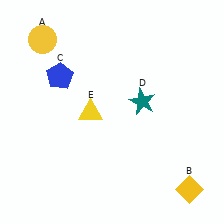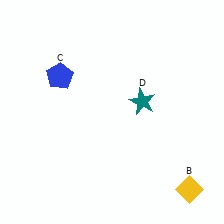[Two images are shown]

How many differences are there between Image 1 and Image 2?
There are 2 differences between the two images.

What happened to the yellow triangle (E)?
The yellow triangle (E) was removed in Image 2. It was in the bottom-left area of Image 1.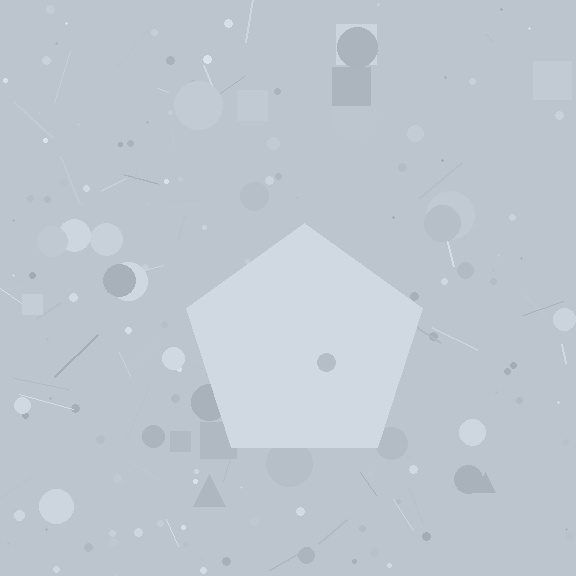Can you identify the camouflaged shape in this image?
The camouflaged shape is a pentagon.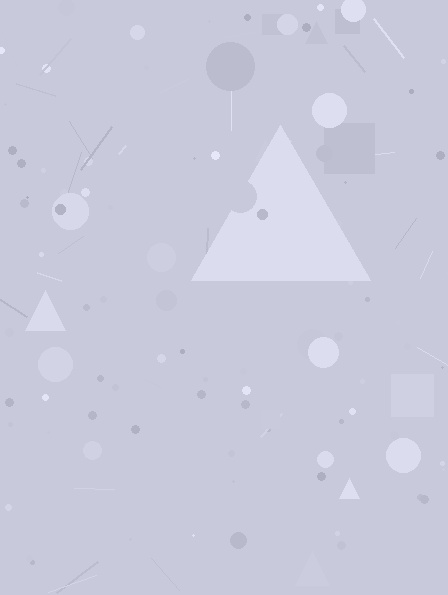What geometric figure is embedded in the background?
A triangle is embedded in the background.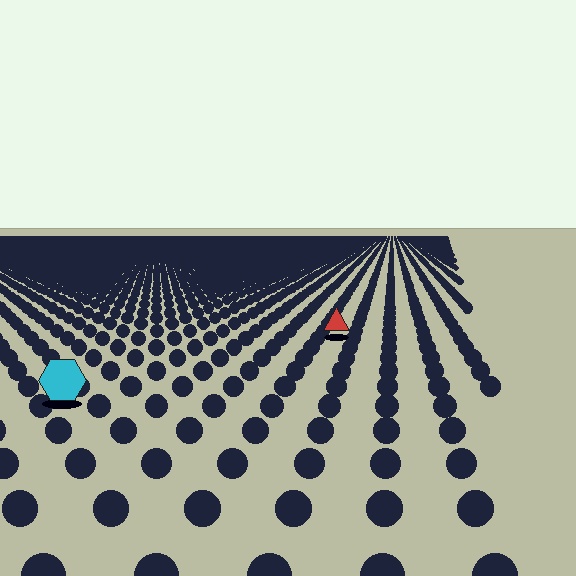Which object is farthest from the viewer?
The red triangle is farthest from the viewer. It appears smaller and the ground texture around it is denser.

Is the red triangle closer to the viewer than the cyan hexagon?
No. The cyan hexagon is closer — you can tell from the texture gradient: the ground texture is coarser near it.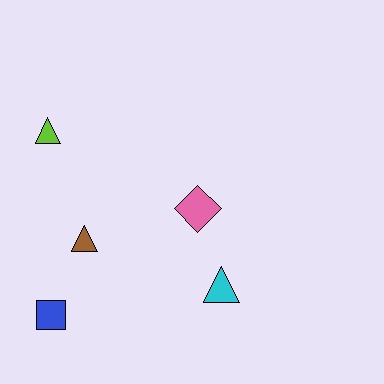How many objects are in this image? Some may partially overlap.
There are 5 objects.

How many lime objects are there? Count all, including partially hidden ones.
There is 1 lime object.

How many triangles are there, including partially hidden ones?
There are 3 triangles.